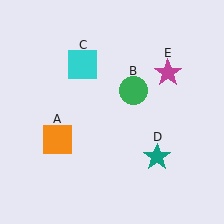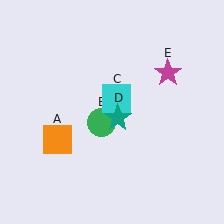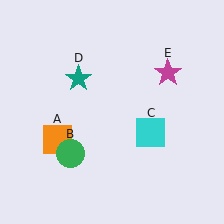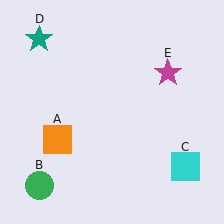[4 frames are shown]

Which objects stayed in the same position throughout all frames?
Orange square (object A) and magenta star (object E) remained stationary.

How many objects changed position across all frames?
3 objects changed position: green circle (object B), cyan square (object C), teal star (object D).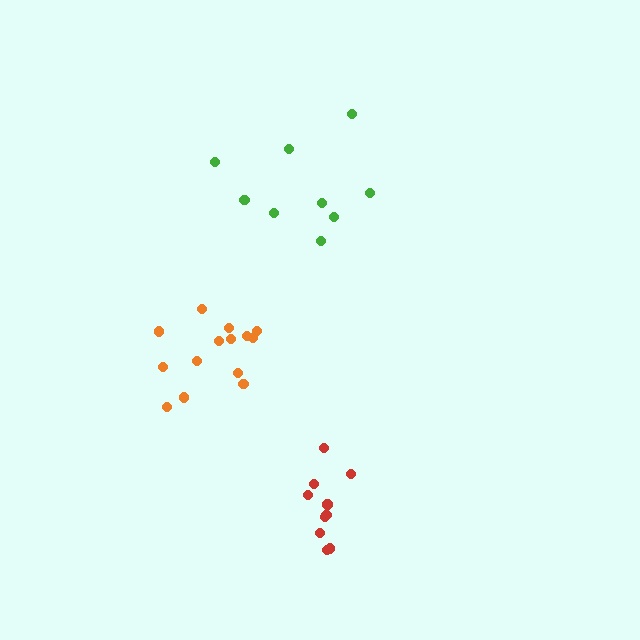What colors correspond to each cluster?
The clusters are colored: green, red, orange.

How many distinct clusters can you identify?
There are 3 distinct clusters.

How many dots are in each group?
Group 1: 9 dots, Group 2: 10 dots, Group 3: 14 dots (33 total).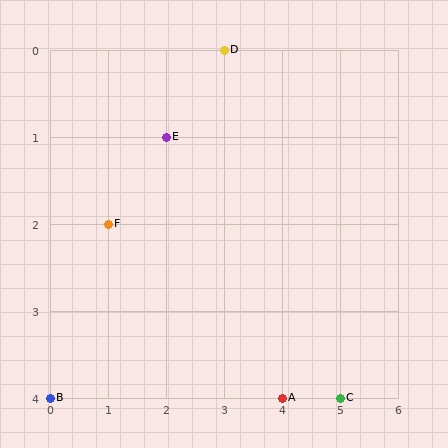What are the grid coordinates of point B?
Point B is at grid coordinates (0, 4).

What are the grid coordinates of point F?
Point F is at grid coordinates (1, 2).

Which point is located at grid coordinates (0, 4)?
Point B is at (0, 4).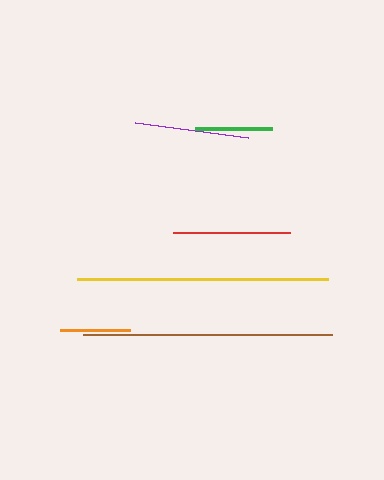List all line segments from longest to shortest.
From longest to shortest: yellow, brown, red, purple, green, orange.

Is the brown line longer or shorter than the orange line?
The brown line is longer than the orange line.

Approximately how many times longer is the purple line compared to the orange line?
The purple line is approximately 1.6 times the length of the orange line.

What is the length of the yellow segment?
The yellow segment is approximately 251 pixels long.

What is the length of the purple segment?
The purple segment is approximately 114 pixels long.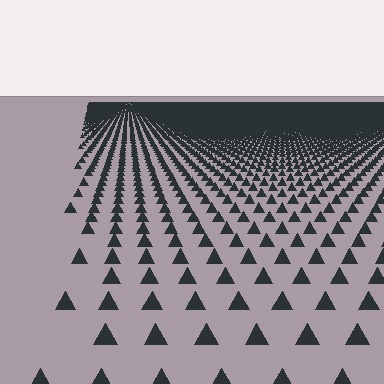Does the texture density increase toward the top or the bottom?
Density increases toward the top.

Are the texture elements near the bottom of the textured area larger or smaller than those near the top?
Larger. Near the bottom, elements are closer to the viewer and appear at a bigger on-screen size.